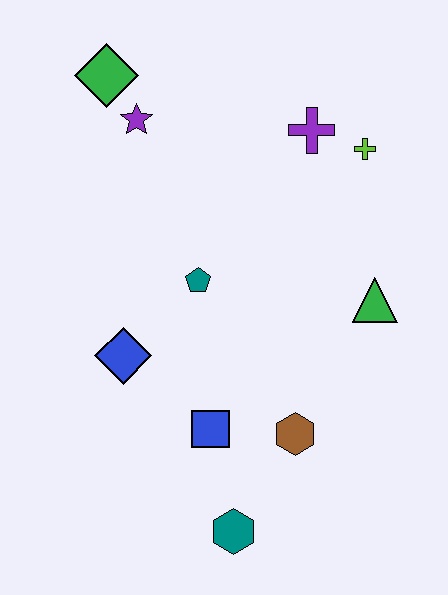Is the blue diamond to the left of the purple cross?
Yes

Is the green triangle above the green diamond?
No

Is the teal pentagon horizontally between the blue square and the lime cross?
No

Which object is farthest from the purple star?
The teal hexagon is farthest from the purple star.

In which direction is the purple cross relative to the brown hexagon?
The purple cross is above the brown hexagon.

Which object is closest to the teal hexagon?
The blue square is closest to the teal hexagon.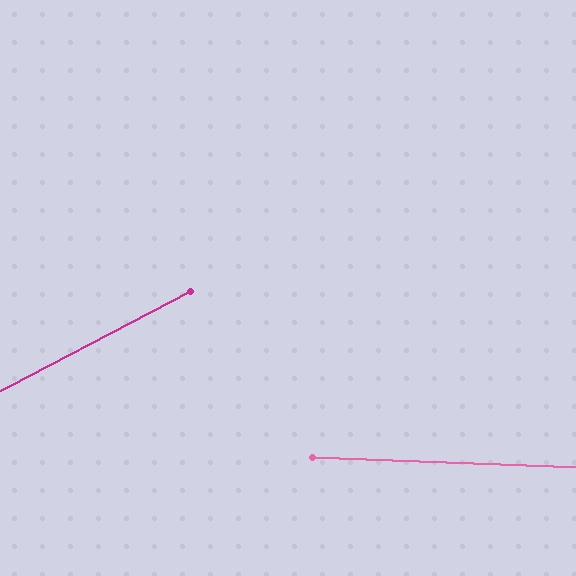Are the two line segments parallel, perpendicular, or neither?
Neither parallel nor perpendicular — they differ by about 30°.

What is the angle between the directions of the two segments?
Approximately 30 degrees.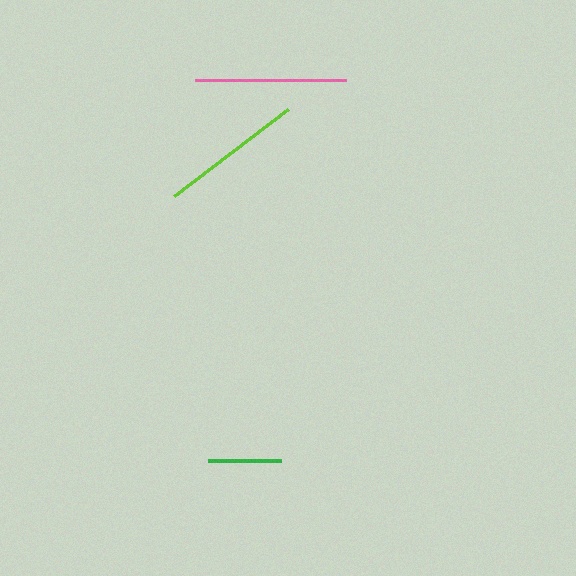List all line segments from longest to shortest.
From longest to shortest: pink, lime, green.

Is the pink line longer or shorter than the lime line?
The pink line is longer than the lime line.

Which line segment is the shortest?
The green line is the shortest at approximately 73 pixels.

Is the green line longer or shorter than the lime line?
The lime line is longer than the green line.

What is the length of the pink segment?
The pink segment is approximately 151 pixels long.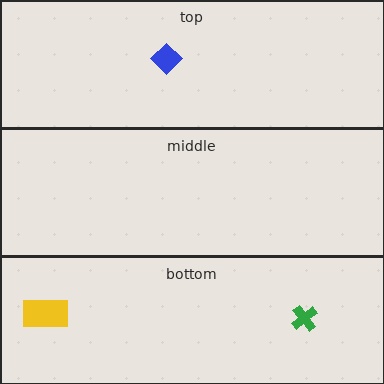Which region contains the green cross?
The bottom region.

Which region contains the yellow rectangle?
The bottom region.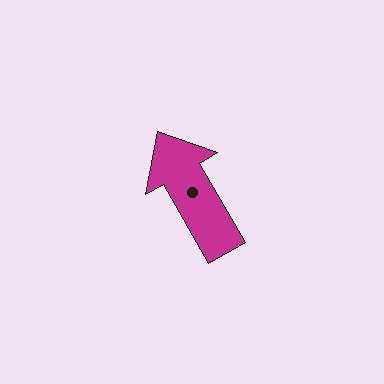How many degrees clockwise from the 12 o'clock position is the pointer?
Approximately 330 degrees.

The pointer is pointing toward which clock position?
Roughly 11 o'clock.